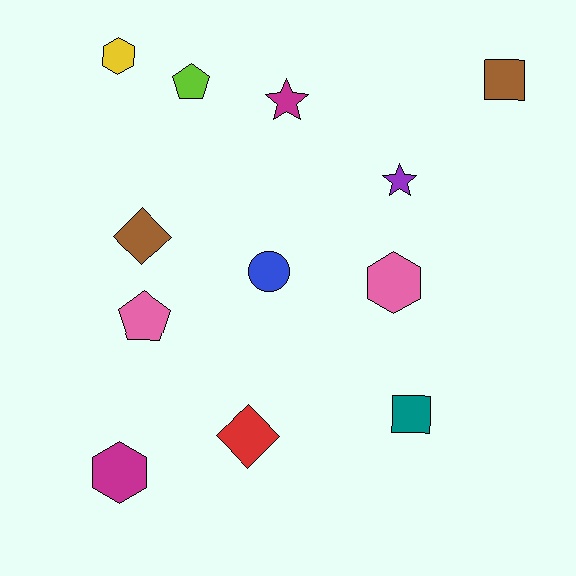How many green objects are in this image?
There are no green objects.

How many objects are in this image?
There are 12 objects.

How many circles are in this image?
There is 1 circle.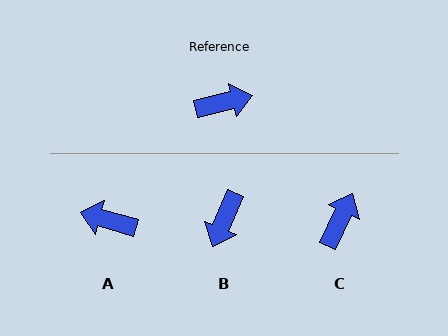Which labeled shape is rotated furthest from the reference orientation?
A, about 151 degrees away.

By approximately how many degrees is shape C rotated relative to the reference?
Approximately 51 degrees counter-clockwise.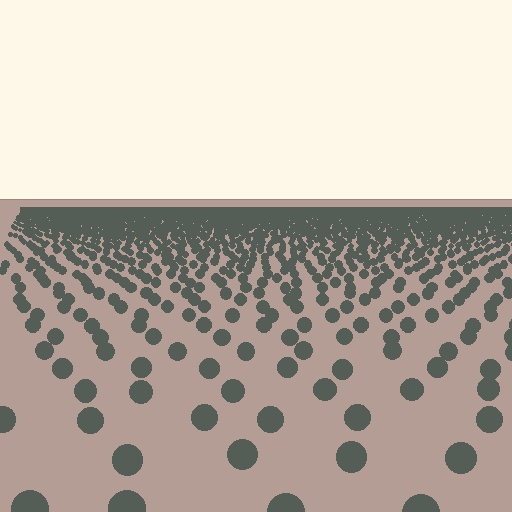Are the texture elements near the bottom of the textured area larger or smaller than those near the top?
Larger. Near the bottom, elements are closer to the viewer and appear at a bigger on-screen size.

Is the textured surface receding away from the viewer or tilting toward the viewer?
The surface is receding away from the viewer. Texture elements get smaller and denser toward the top.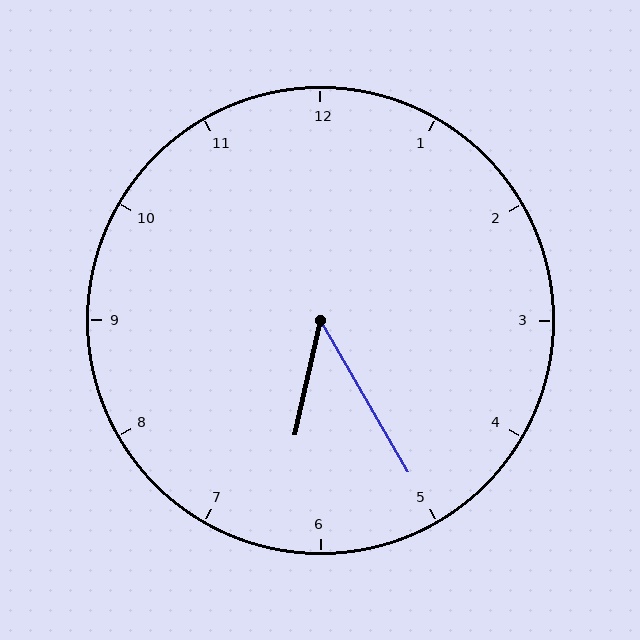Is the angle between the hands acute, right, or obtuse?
It is acute.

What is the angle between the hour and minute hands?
Approximately 42 degrees.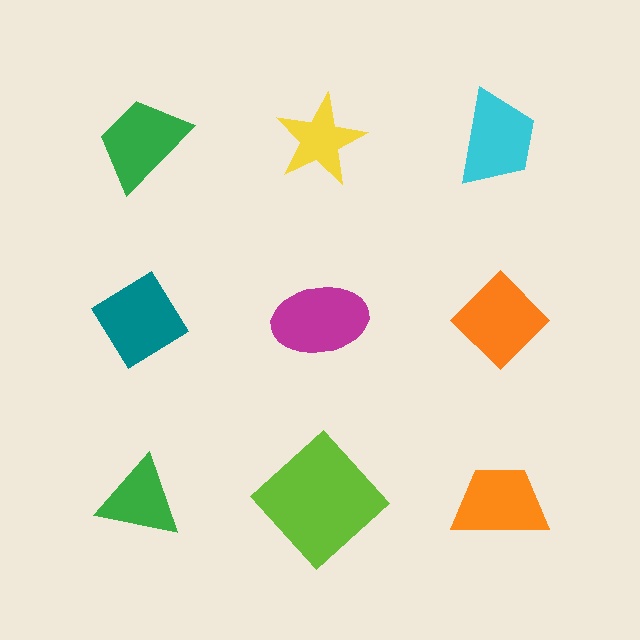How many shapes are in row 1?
3 shapes.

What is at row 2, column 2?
A magenta ellipse.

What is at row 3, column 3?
An orange trapezoid.